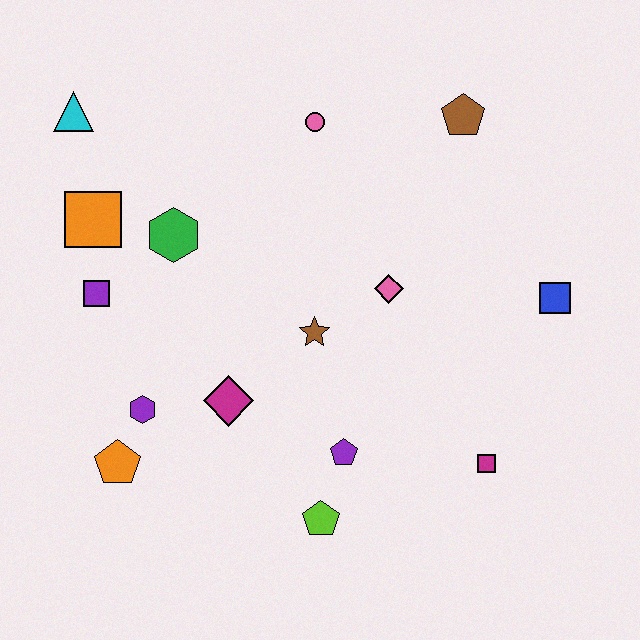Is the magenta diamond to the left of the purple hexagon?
No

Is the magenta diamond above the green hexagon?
No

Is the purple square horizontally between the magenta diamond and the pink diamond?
No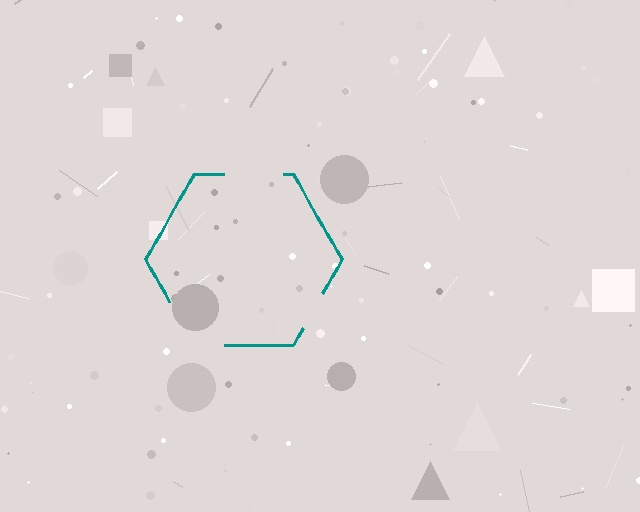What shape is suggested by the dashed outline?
The dashed outline suggests a hexagon.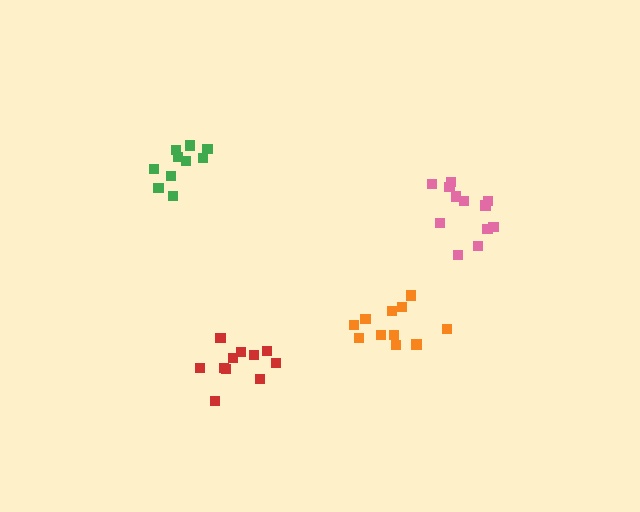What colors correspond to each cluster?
The clusters are colored: pink, orange, red, green.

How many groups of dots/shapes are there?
There are 4 groups.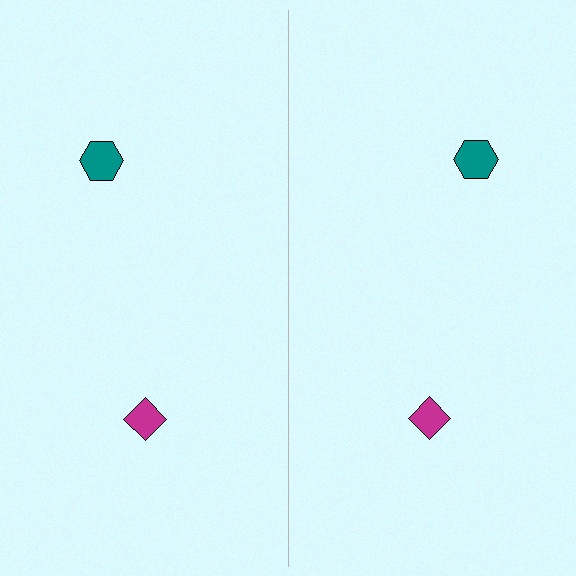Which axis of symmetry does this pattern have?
The pattern has a vertical axis of symmetry running through the center of the image.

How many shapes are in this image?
There are 4 shapes in this image.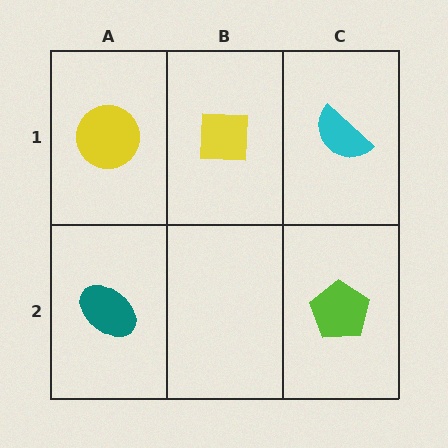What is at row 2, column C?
A lime pentagon.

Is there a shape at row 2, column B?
No, that cell is empty.